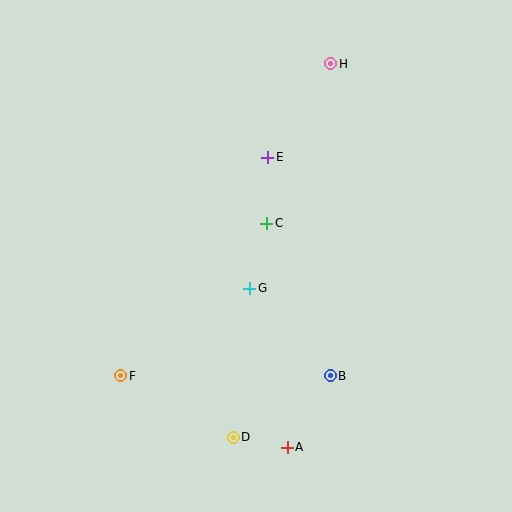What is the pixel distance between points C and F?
The distance between C and F is 211 pixels.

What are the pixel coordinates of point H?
Point H is at (331, 64).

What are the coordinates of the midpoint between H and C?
The midpoint between H and C is at (299, 143).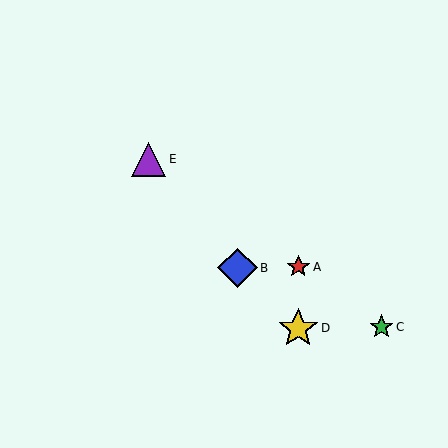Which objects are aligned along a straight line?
Objects A, C, E are aligned along a straight line.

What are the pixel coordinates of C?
Object C is at (381, 327).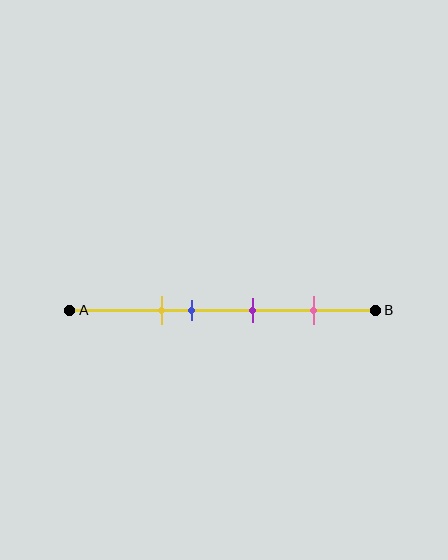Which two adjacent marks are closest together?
The yellow and blue marks are the closest adjacent pair.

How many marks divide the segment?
There are 4 marks dividing the segment.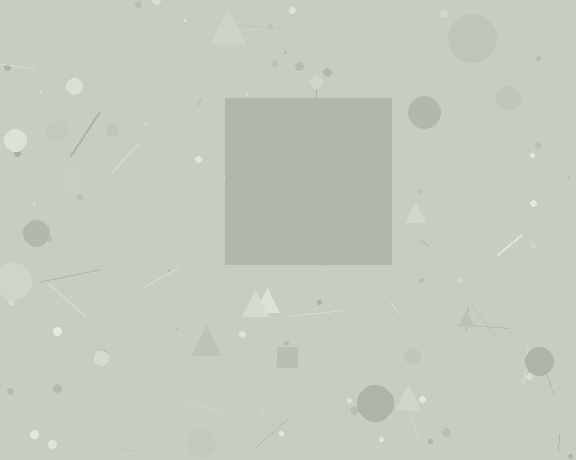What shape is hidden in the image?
A square is hidden in the image.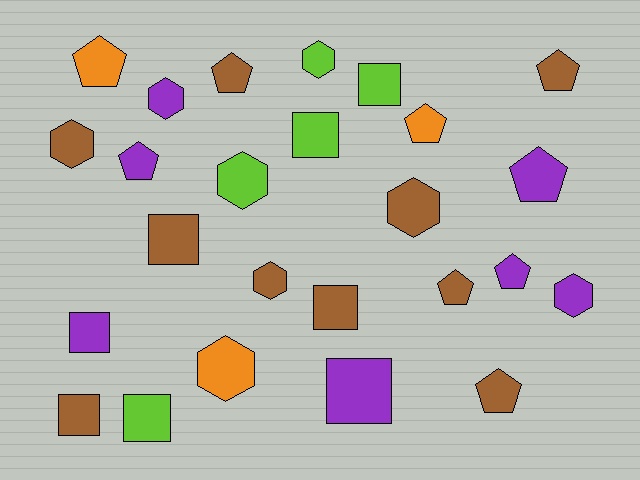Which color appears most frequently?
Brown, with 10 objects.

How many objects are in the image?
There are 25 objects.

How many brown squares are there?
There are 3 brown squares.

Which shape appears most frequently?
Pentagon, with 9 objects.